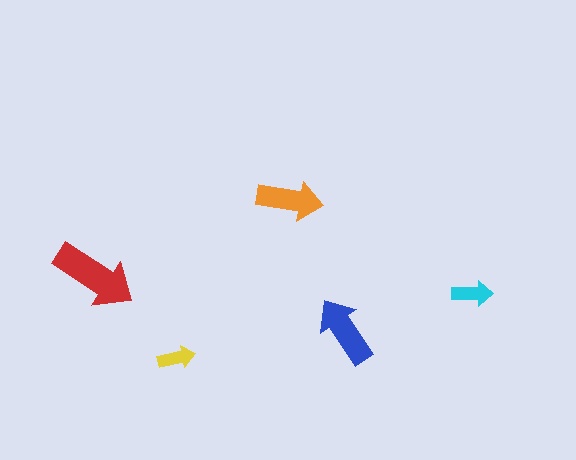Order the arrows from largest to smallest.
the red one, the blue one, the orange one, the cyan one, the yellow one.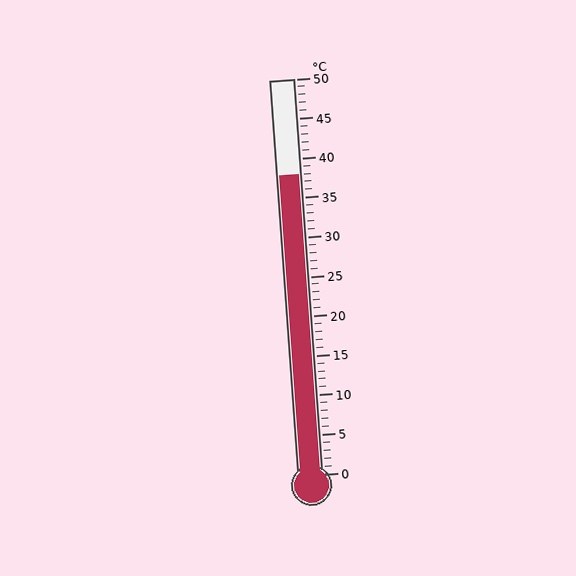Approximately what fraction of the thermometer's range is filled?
The thermometer is filled to approximately 75% of its range.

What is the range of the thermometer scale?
The thermometer scale ranges from 0°C to 50°C.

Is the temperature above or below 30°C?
The temperature is above 30°C.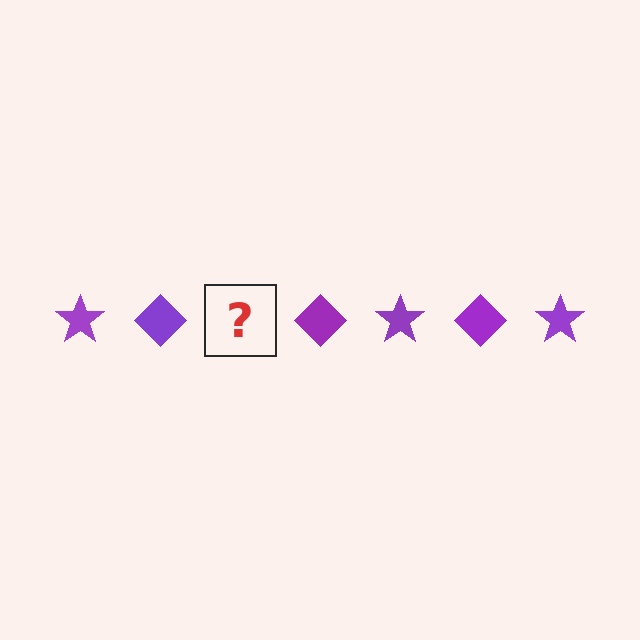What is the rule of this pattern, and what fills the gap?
The rule is that the pattern cycles through star, diamond shapes in purple. The gap should be filled with a purple star.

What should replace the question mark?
The question mark should be replaced with a purple star.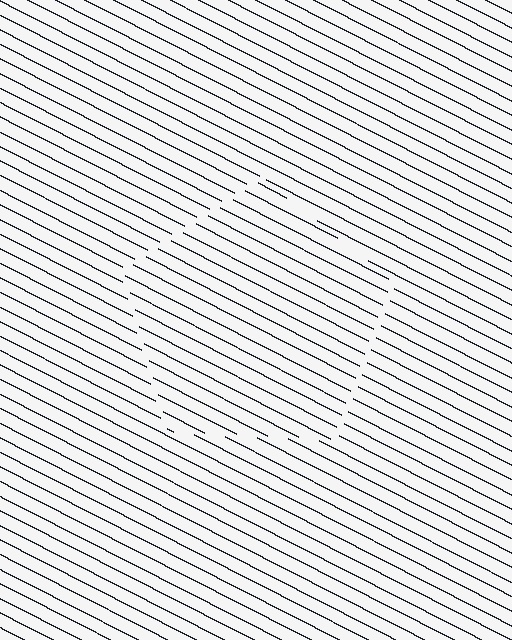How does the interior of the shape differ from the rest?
The interior of the shape contains the same grating, shifted by half a period — the contour is defined by the phase discontinuity where line-ends from the inner and outer gratings abut.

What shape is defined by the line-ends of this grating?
An illusory pentagon. The interior of the shape contains the same grating, shifted by half a period — the contour is defined by the phase discontinuity where line-ends from the inner and outer gratings abut.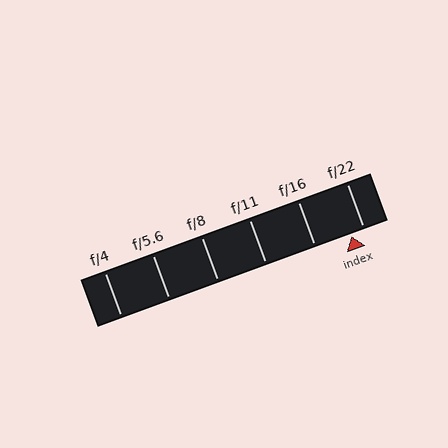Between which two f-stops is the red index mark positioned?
The index mark is between f/16 and f/22.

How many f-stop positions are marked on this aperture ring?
There are 6 f-stop positions marked.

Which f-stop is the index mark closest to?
The index mark is closest to f/22.